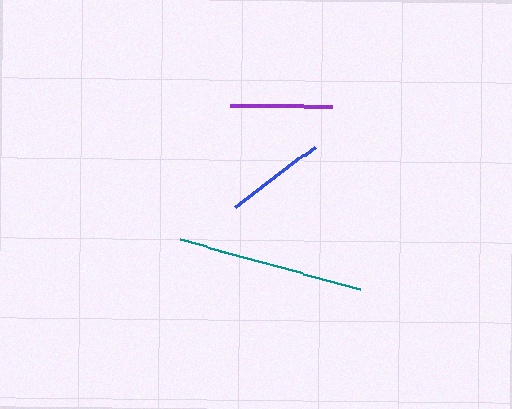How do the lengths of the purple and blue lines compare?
The purple and blue lines are approximately the same length.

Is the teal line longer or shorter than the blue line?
The teal line is longer than the blue line.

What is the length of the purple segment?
The purple segment is approximately 101 pixels long.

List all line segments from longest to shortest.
From longest to shortest: teal, purple, blue.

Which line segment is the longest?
The teal line is the longest at approximately 187 pixels.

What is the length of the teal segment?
The teal segment is approximately 187 pixels long.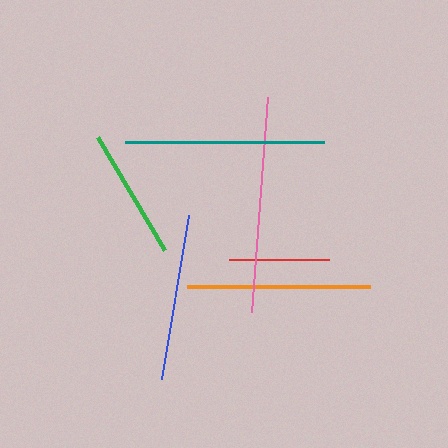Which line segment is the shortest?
The red line is the shortest at approximately 101 pixels.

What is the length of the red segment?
The red segment is approximately 101 pixels long.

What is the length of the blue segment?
The blue segment is approximately 166 pixels long.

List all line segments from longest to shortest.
From longest to shortest: pink, teal, orange, blue, green, red.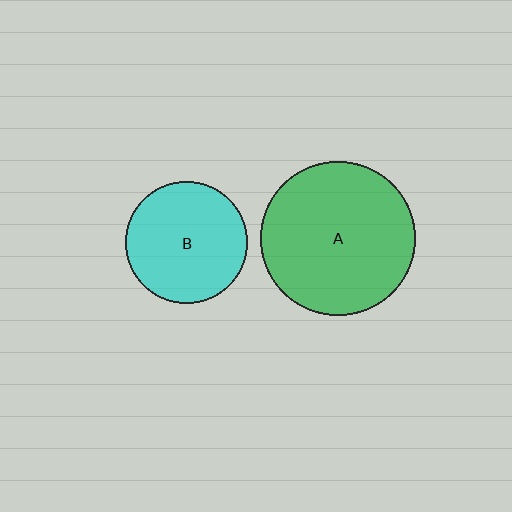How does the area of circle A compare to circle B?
Approximately 1.6 times.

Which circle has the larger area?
Circle A (green).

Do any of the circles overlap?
No, none of the circles overlap.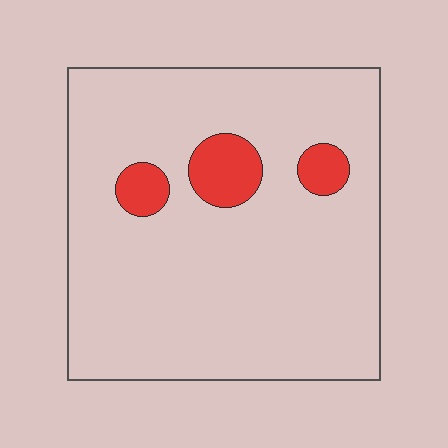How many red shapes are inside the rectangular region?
3.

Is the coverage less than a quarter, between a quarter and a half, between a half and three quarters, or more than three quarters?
Less than a quarter.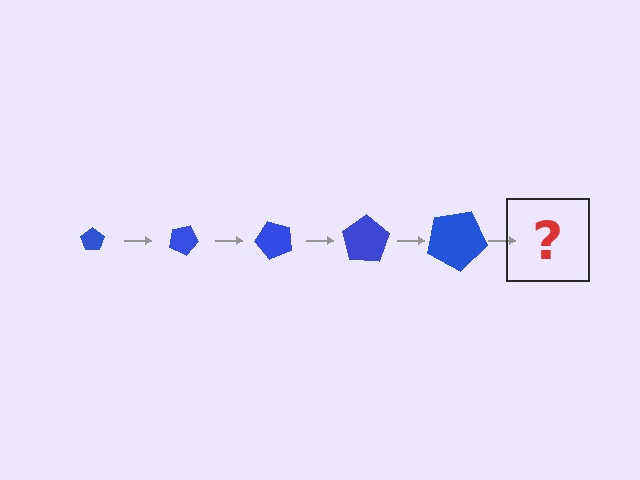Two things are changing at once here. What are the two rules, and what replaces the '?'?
The two rules are that the pentagon grows larger each step and it rotates 25 degrees each step. The '?' should be a pentagon, larger than the previous one and rotated 125 degrees from the start.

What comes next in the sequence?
The next element should be a pentagon, larger than the previous one and rotated 125 degrees from the start.